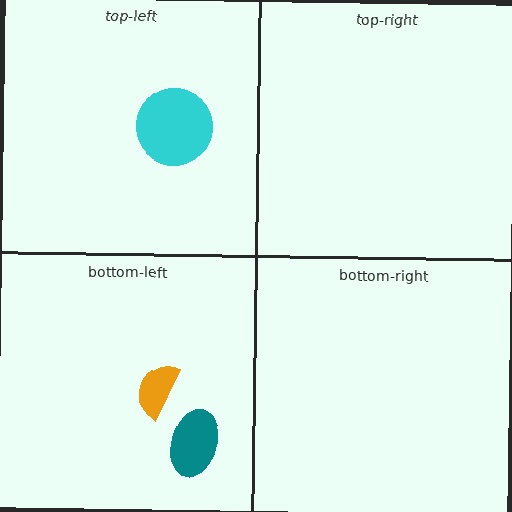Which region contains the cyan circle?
The top-left region.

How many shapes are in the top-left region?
1.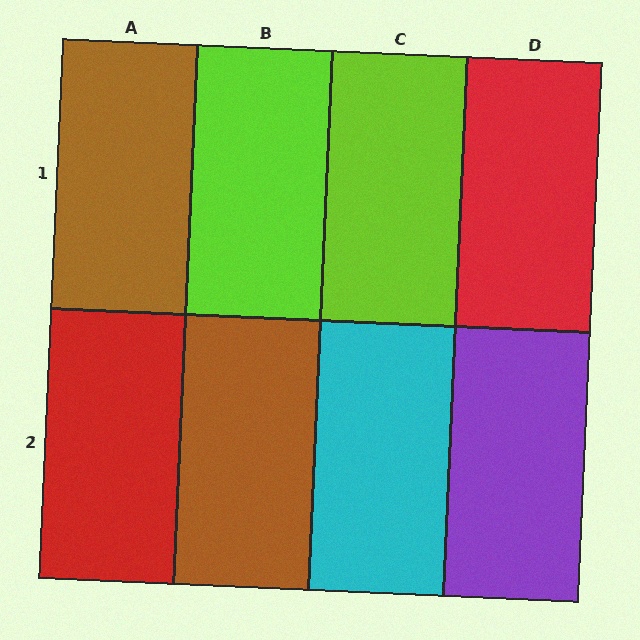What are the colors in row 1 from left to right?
Brown, lime, lime, red.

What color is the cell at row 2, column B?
Brown.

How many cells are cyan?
1 cell is cyan.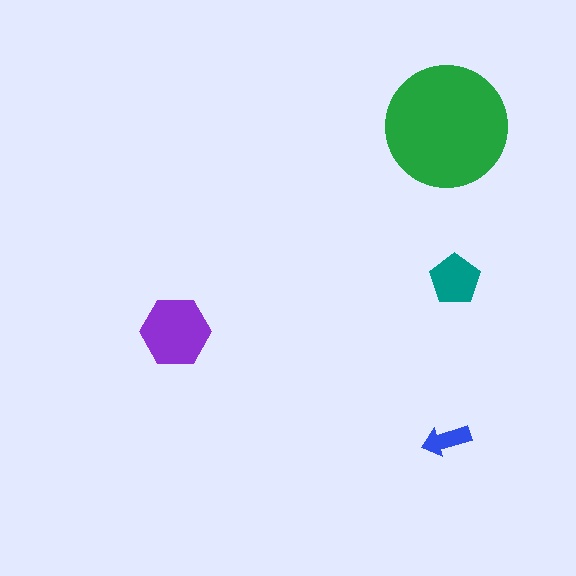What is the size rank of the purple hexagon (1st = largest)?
2nd.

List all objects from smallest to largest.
The blue arrow, the teal pentagon, the purple hexagon, the green circle.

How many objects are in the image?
There are 4 objects in the image.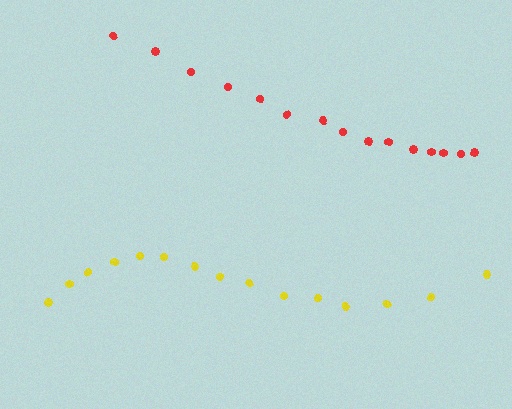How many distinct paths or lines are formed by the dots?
There are 2 distinct paths.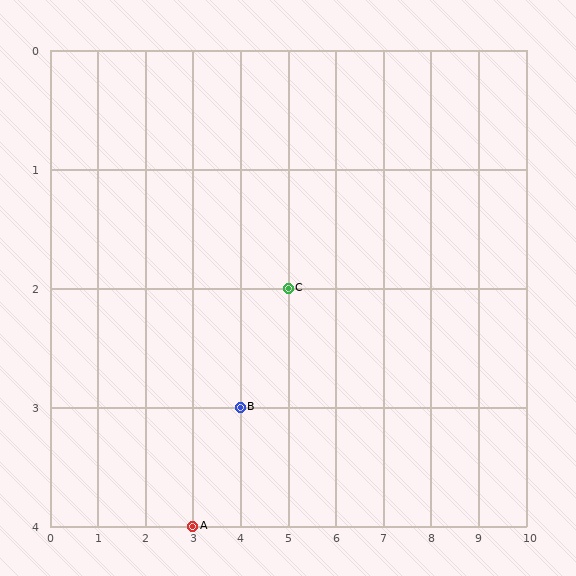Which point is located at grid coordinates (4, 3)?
Point B is at (4, 3).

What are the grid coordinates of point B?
Point B is at grid coordinates (4, 3).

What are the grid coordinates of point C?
Point C is at grid coordinates (5, 2).